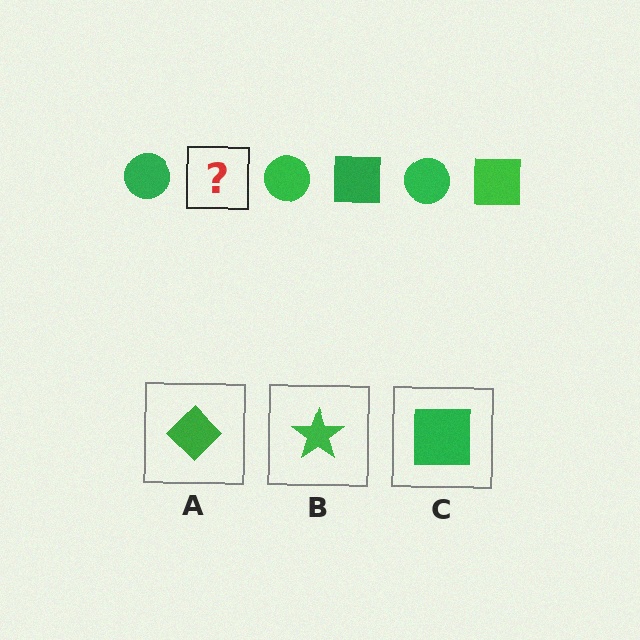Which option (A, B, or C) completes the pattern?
C.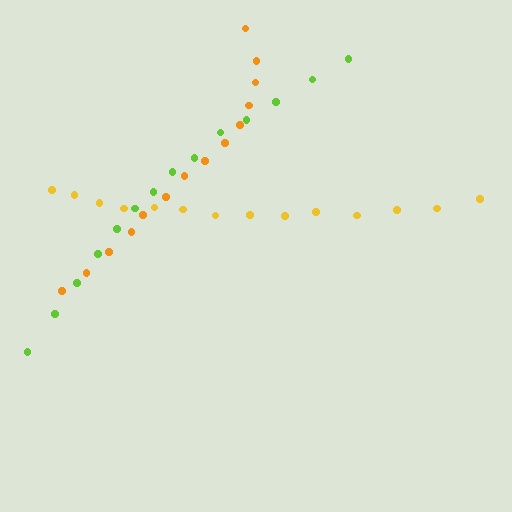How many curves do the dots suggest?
There are 3 distinct paths.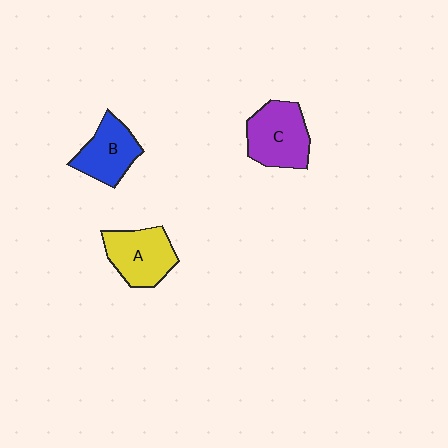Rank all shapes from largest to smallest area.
From largest to smallest: C (purple), A (yellow), B (blue).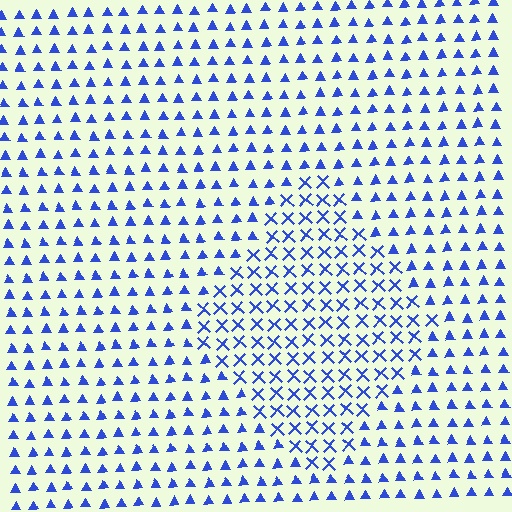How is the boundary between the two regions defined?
The boundary is defined by a change in element shape: X marks inside vs. triangles outside. All elements share the same color and spacing.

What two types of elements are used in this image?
The image uses X marks inside the diamond region and triangles outside it.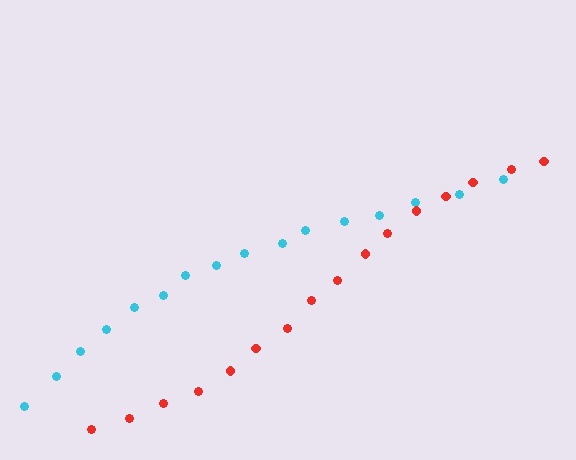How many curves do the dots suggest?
There are 2 distinct paths.